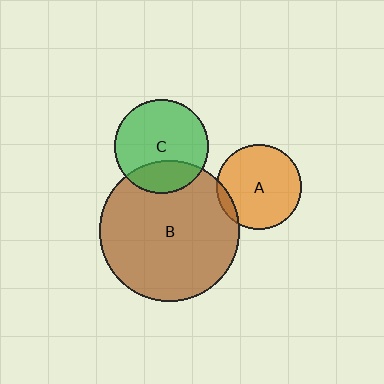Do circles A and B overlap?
Yes.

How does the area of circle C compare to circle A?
Approximately 1.2 times.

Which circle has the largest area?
Circle B (brown).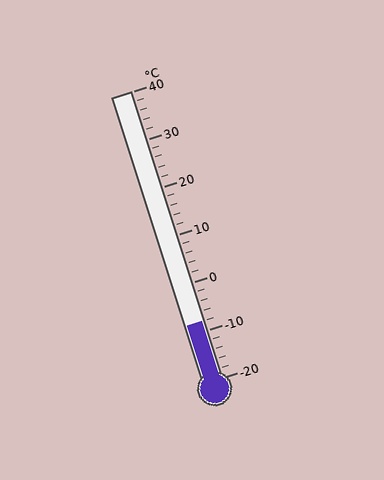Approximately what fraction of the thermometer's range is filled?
The thermometer is filled to approximately 20% of its range.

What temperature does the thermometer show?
The thermometer shows approximately -8°C.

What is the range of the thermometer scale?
The thermometer scale ranges from -20°C to 40°C.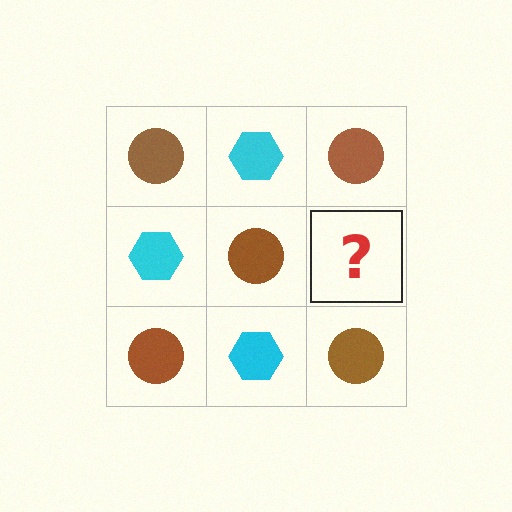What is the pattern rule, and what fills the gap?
The rule is that it alternates brown circle and cyan hexagon in a checkerboard pattern. The gap should be filled with a cyan hexagon.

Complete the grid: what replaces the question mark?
The question mark should be replaced with a cyan hexagon.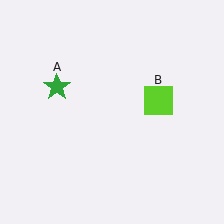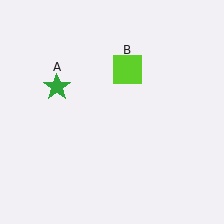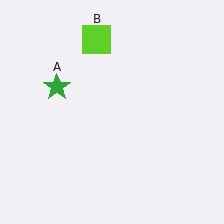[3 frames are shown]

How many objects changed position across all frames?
1 object changed position: lime square (object B).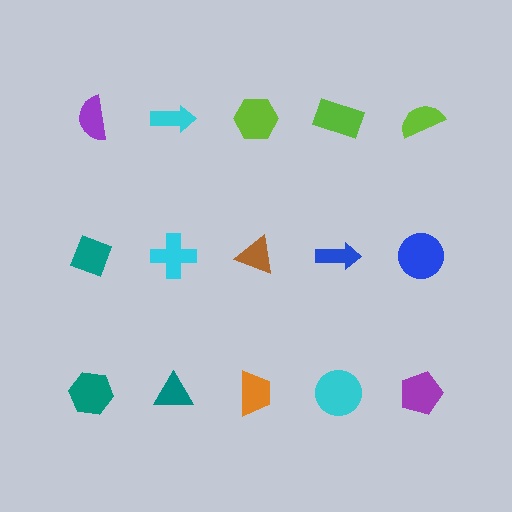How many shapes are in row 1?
5 shapes.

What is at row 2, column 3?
A brown triangle.